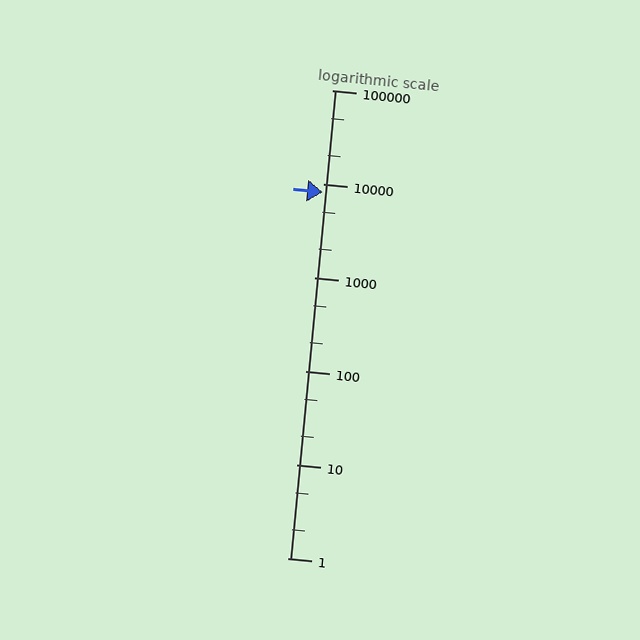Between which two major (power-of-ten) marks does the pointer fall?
The pointer is between 1000 and 10000.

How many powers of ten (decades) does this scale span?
The scale spans 5 decades, from 1 to 100000.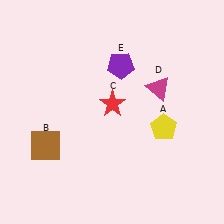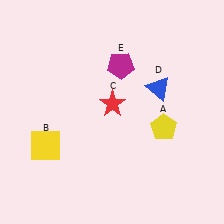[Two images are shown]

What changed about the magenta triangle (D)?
In Image 1, D is magenta. In Image 2, it changed to blue.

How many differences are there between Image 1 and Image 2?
There are 3 differences between the two images.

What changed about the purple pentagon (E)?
In Image 1, E is purple. In Image 2, it changed to magenta.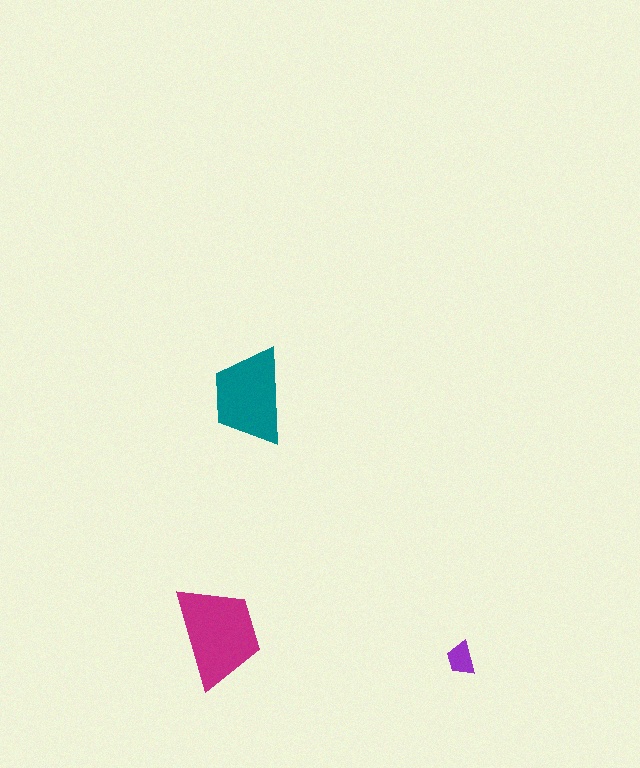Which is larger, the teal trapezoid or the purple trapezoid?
The teal one.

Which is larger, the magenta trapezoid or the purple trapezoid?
The magenta one.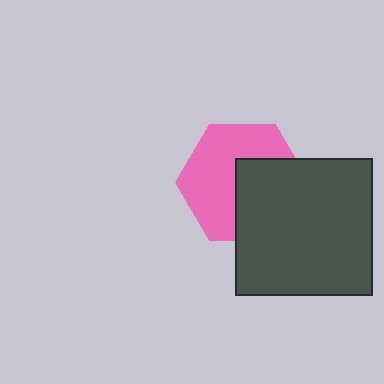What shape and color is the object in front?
The object in front is a dark gray square.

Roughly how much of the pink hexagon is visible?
About half of it is visible (roughly 57%).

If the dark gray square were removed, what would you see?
You would see the complete pink hexagon.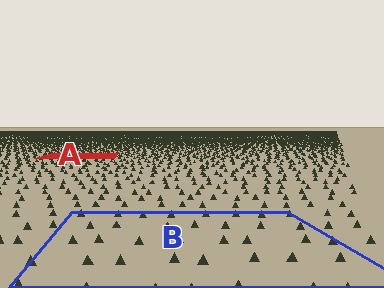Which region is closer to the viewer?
Region B is closer. The texture elements there are larger and more spread out.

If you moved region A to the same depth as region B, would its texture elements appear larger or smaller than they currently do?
They would appear larger. At a closer depth, the same texture elements are projected at a bigger on-screen size.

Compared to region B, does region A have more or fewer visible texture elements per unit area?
Region A has more texture elements per unit area — they are packed more densely because it is farther away.